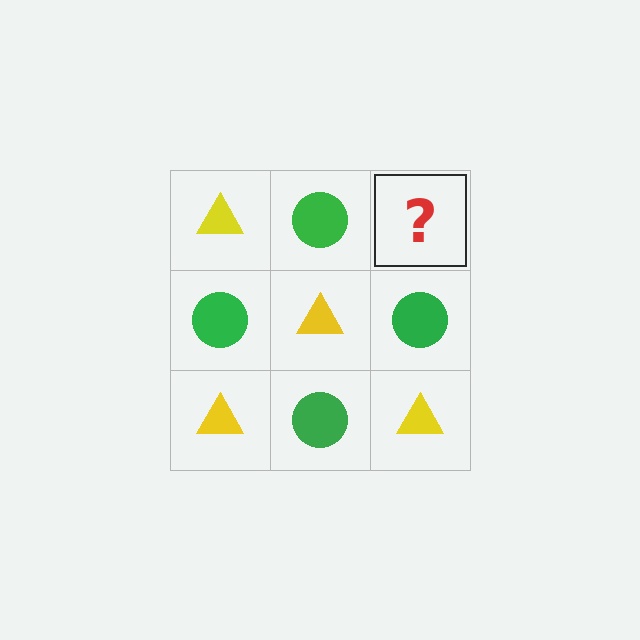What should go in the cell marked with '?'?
The missing cell should contain a yellow triangle.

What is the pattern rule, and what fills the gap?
The rule is that it alternates yellow triangle and green circle in a checkerboard pattern. The gap should be filled with a yellow triangle.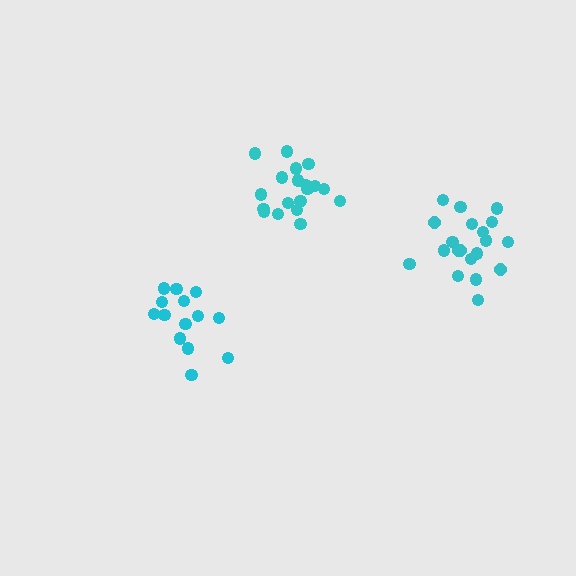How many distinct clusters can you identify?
There are 3 distinct clusters.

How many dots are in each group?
Group 1: 14 dots, Group 2: 20 dots, Group 3: 20 dots (54 total).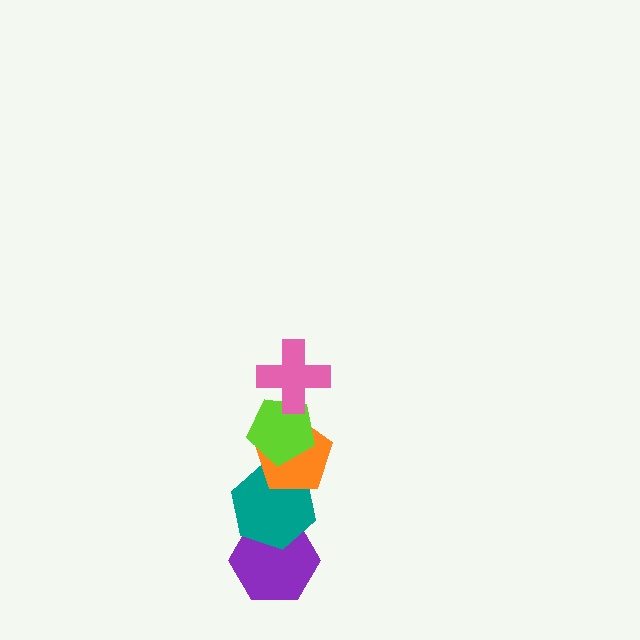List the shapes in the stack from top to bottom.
From top to bottom: the pink cross, the lime pentagon, the orange pentagon, the teal hexagon, the purple hexagon.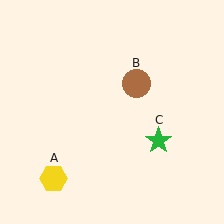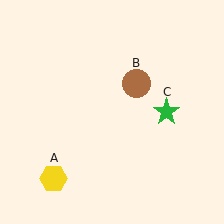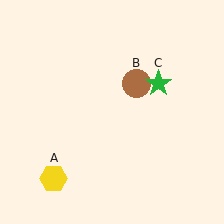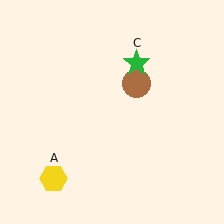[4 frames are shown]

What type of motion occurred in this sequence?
The green star (object C) rotated counterclockwise around the center of the scene.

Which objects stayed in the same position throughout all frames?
Yellow hexagon (object A) and brown circle (object B) remained stationary.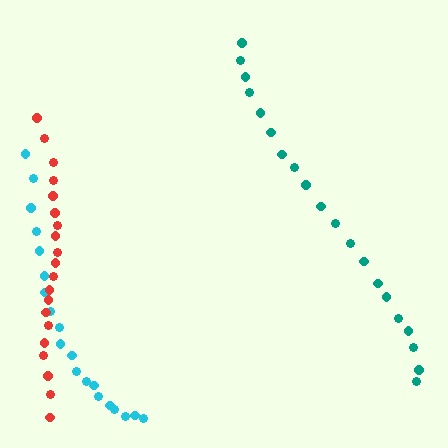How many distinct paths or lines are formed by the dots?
There are 3 distinct paths.